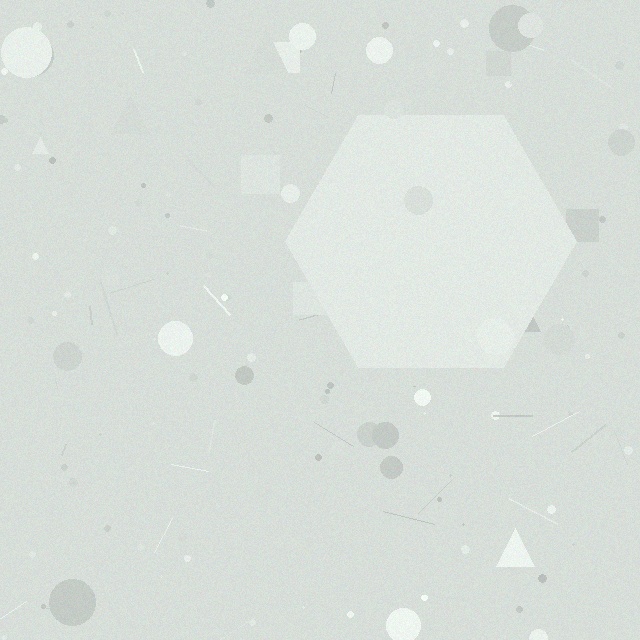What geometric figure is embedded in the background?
A hexagon is embedded in the background.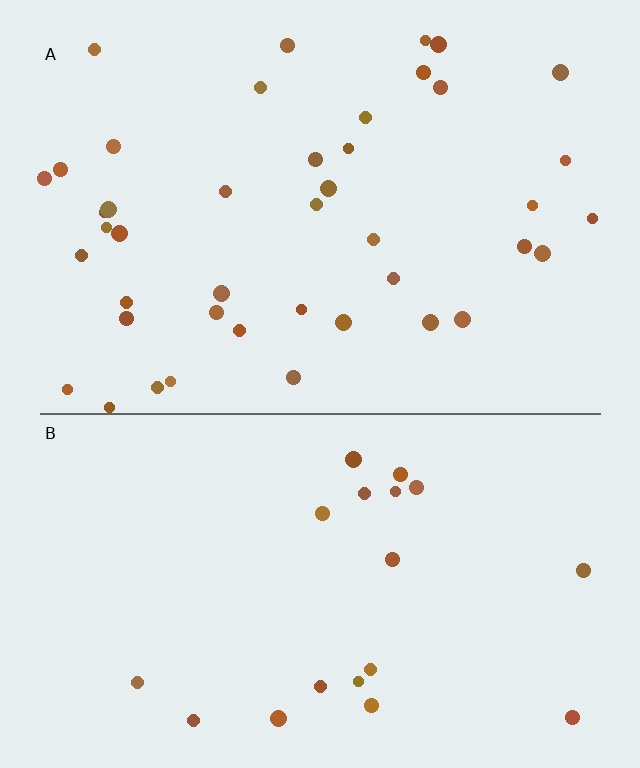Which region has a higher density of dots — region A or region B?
A (the top).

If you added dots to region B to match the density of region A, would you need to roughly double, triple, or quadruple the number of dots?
Approximately double.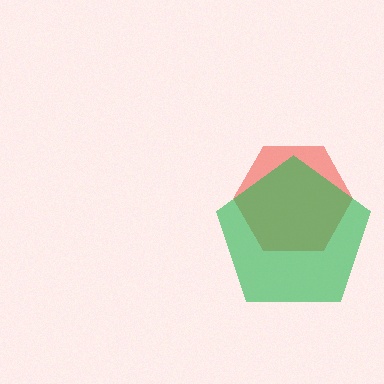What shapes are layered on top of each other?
The layered shapes are: a red hexagon, a green pentagon.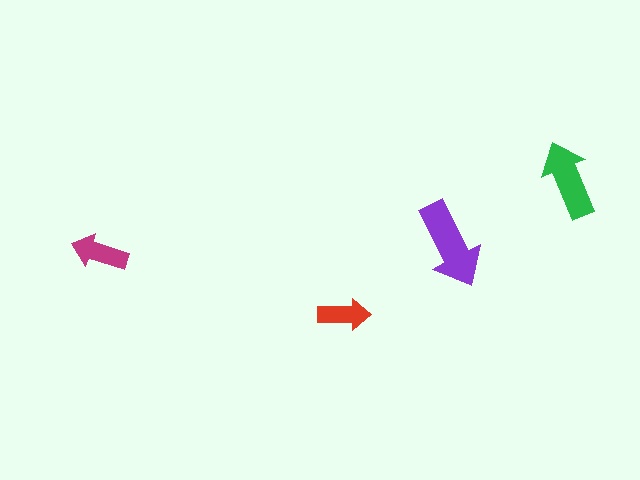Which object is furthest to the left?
The magenta arrow is leftmost.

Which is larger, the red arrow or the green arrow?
The green one.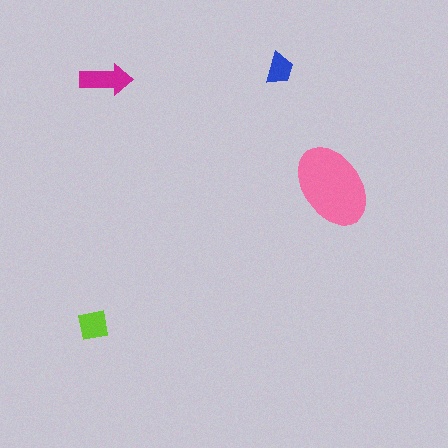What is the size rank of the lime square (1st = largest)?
3rd.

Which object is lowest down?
The lime square is bottommost.